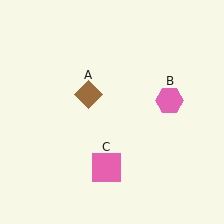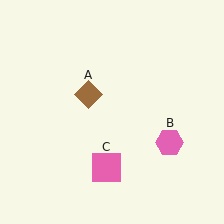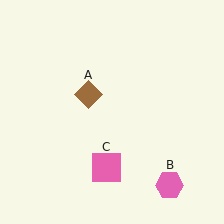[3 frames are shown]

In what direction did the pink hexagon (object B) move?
The pink hexagon (object B) moved down.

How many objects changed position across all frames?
1 object changed position: pink hexagon (object B).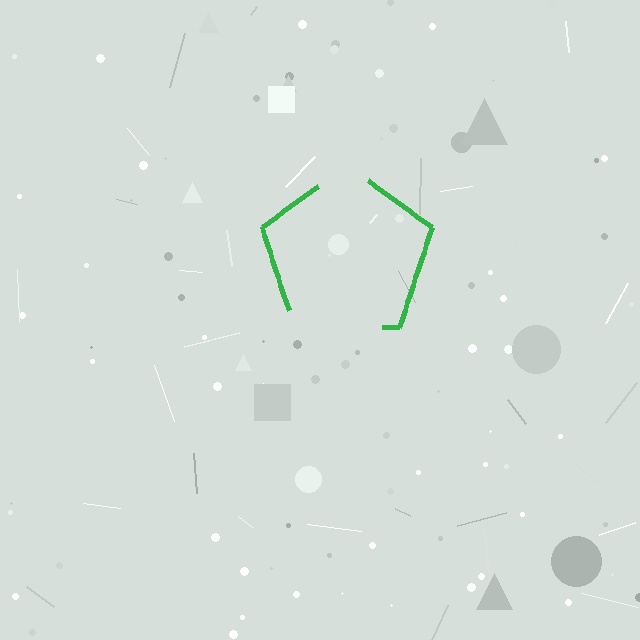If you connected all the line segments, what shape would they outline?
They would outline a pentagon.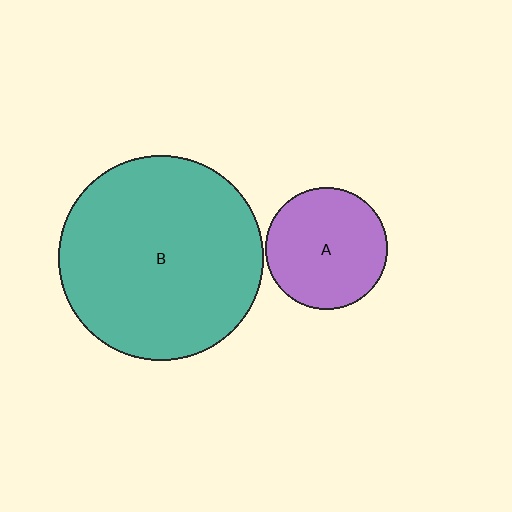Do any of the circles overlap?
No, none of the circles overlap.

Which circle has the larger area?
Circle B (teal).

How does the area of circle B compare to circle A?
Approximately 2.8 times.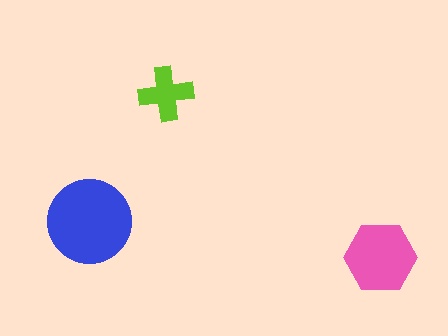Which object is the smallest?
The lime cross.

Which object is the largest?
The blue circle.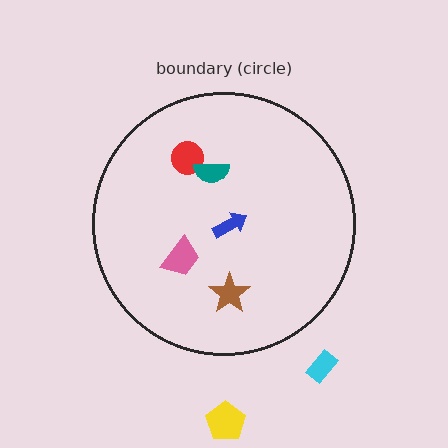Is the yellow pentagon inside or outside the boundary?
Outside.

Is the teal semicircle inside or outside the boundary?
Inside.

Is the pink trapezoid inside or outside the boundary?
Inside.